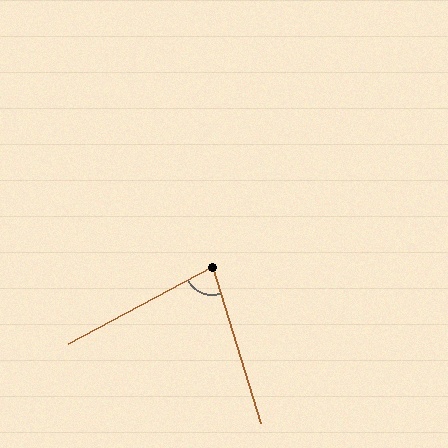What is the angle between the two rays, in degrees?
Approximately 79 degrees.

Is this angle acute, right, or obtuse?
It is acute.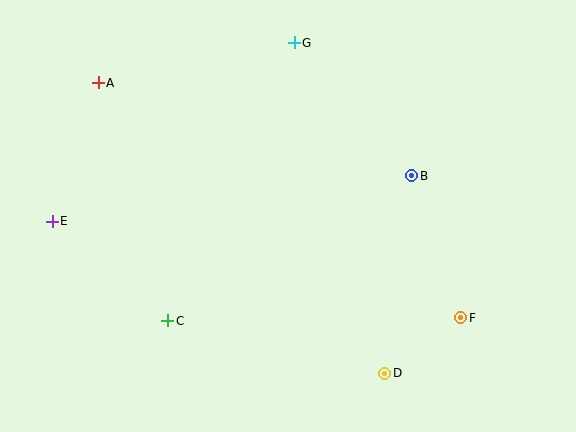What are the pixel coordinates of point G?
Point G is at (294, 43).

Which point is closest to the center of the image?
Point B at (412, 176) is closest to the center.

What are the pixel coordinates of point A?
Point A is at (98, 83).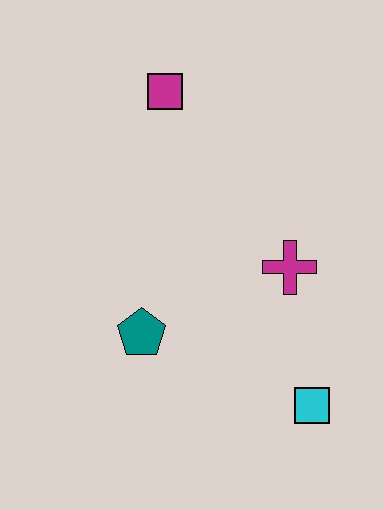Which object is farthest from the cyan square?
The magenta square is farthest from the cyan square.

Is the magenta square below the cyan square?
No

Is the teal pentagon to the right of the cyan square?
No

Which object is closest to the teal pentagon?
The magenta cross is closest to the teal pentagon.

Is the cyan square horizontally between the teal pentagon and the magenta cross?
No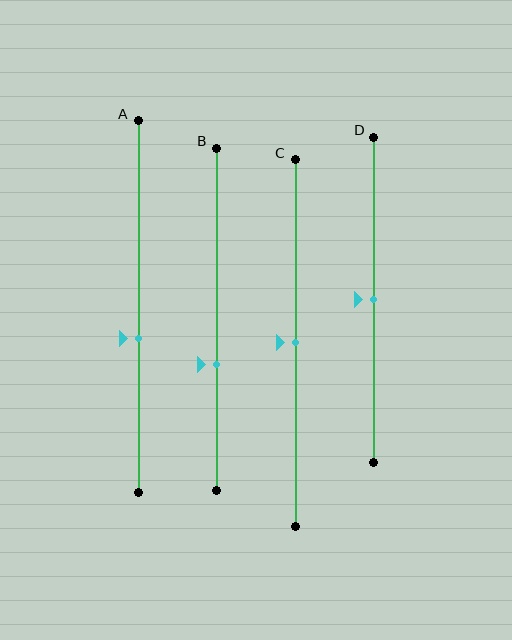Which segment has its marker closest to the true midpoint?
Segment C has its marker closest to the true midpoint.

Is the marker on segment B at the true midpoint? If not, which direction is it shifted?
No, the marker on segment B is shifted downward by about 13% of the segment length.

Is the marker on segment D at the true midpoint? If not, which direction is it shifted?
Yes, the marker on segment D is at the true midpoint.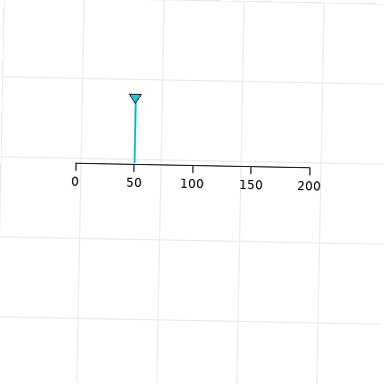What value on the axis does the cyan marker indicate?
The marker indicates approximately 50.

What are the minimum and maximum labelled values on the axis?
The axis runs from 0 to 200.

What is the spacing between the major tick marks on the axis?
The major ticks are spaced 50 apart.